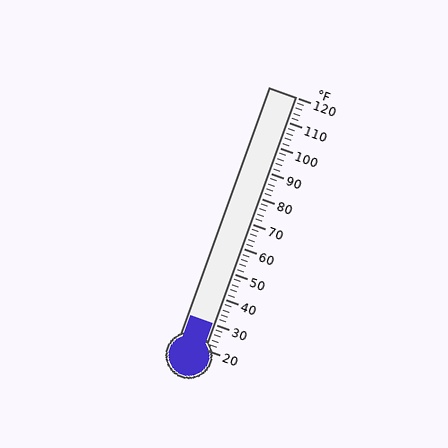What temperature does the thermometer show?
The thermometer shows approximately 30°F.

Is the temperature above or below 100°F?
The temperature is below 100°F.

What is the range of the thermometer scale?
The thermometer scale ranges from 20°F to 120°F.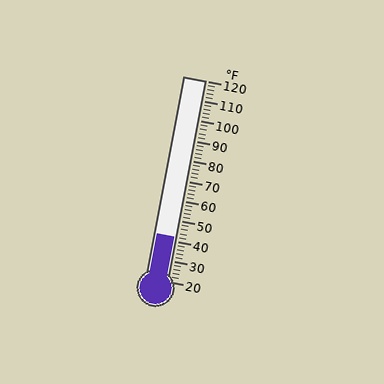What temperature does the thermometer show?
The thermometer shows approximately 42°F.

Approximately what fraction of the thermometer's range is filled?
The thermometer is filled to approximately 20% of its range.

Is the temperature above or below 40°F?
The temperature is above 40°F.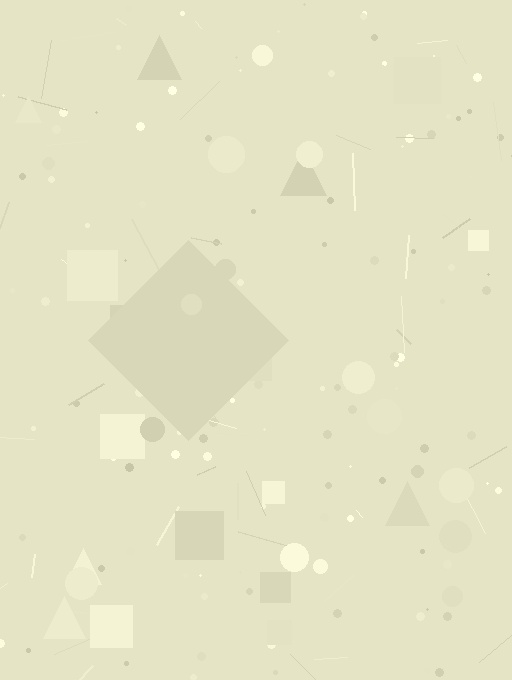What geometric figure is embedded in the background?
A diamond is embedded in the background.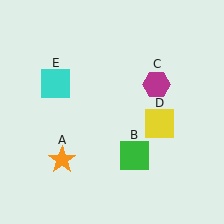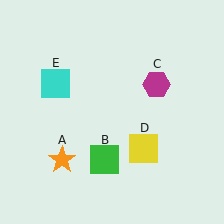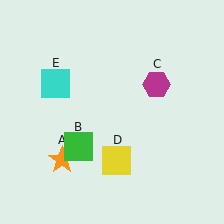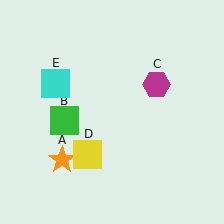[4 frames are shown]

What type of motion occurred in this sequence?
The green square (object B), yellow square (object D) rotated clockwise around the center of the scene.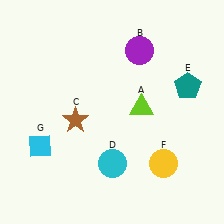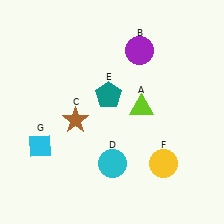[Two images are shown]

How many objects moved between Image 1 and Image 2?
1 object moved between the two images.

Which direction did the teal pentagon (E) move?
The teal pentagon (E) moved left.